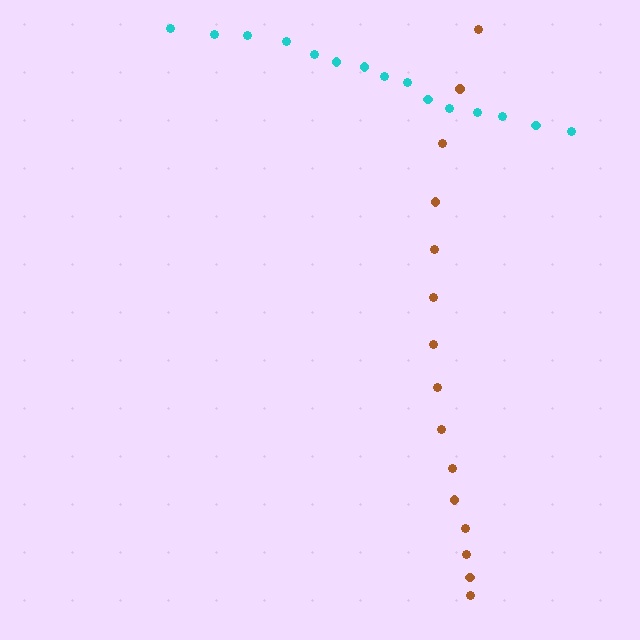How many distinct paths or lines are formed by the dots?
There are 2 distinct paths.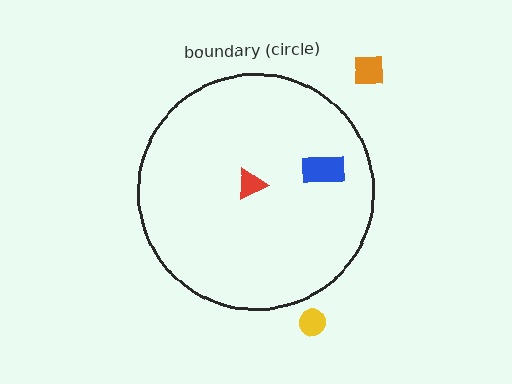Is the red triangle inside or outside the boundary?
Inside.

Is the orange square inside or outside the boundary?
Outside.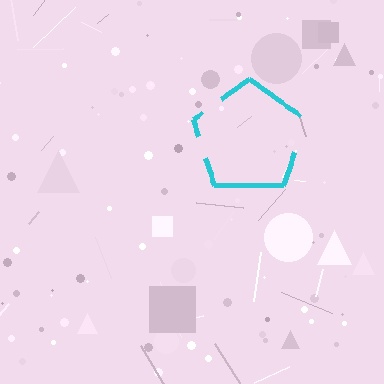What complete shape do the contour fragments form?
The contour fragments form a pentagon.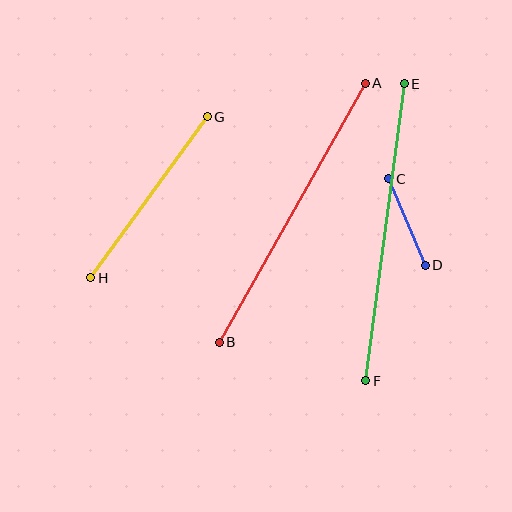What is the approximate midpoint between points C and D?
The midpoint is at approximately (407, 222) pixels.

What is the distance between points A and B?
The distance is approximately 298 pixels.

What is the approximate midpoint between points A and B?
The midpoint is at approximately (292, 213) pixels.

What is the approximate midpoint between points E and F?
The midpoint is at approximately (385, 232) pixels.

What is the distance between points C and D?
The distance is approximately 94 pixels.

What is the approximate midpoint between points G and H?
The midpoint is at approximately (149, 197) pixels.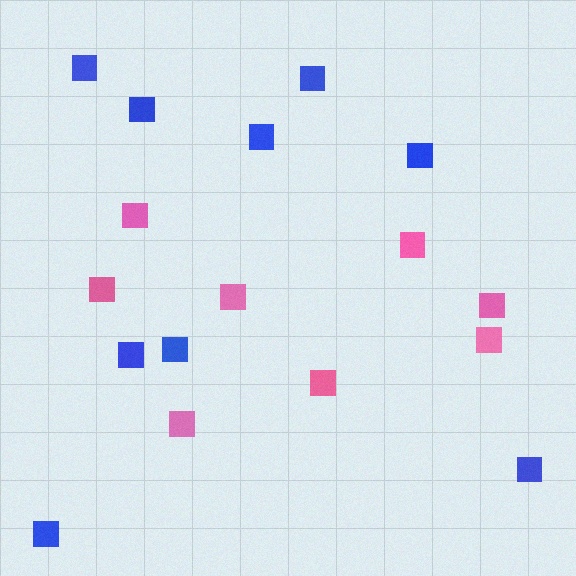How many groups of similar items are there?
There are 2 groups: one group of pink squares (8) and one group of blue squares (9).